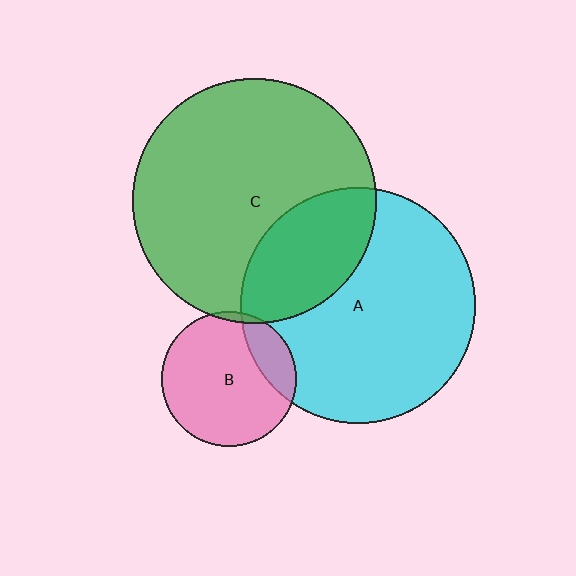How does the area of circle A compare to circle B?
Approximately 3.0 times.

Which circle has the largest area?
Circle C (green).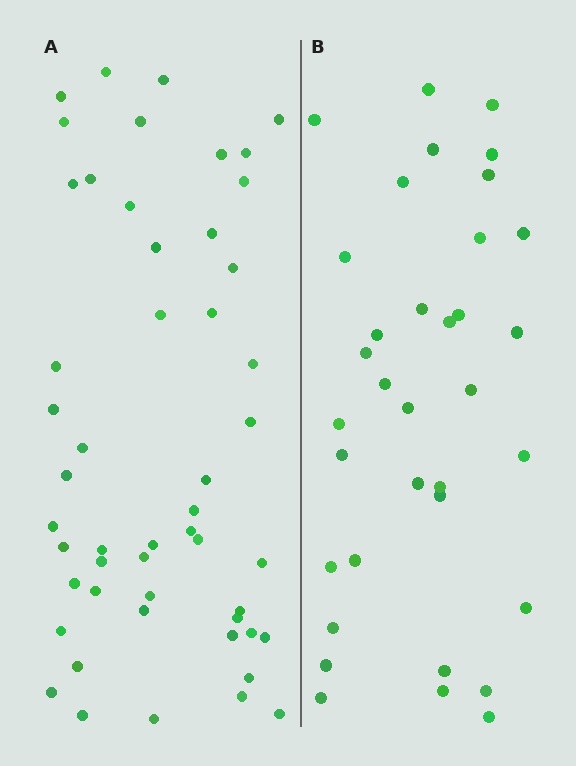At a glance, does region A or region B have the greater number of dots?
Region A (the left region) has more dots.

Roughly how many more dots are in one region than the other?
Region A has approximately 15 more dots than region B.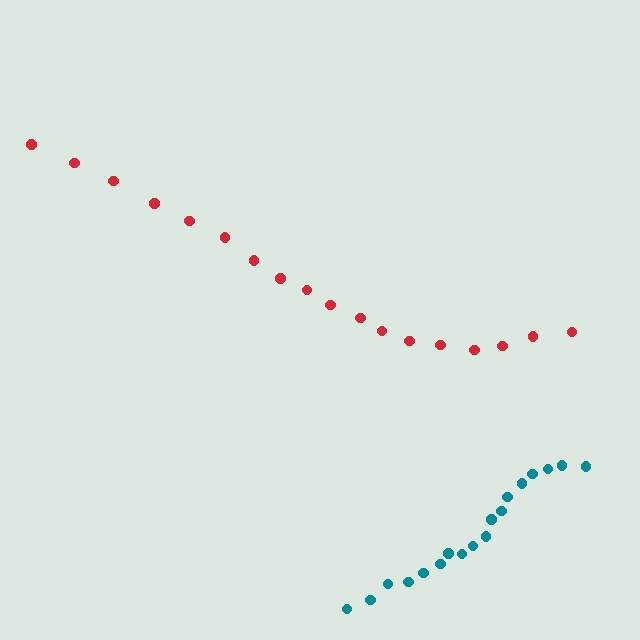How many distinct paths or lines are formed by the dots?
There are 2 distinct paths.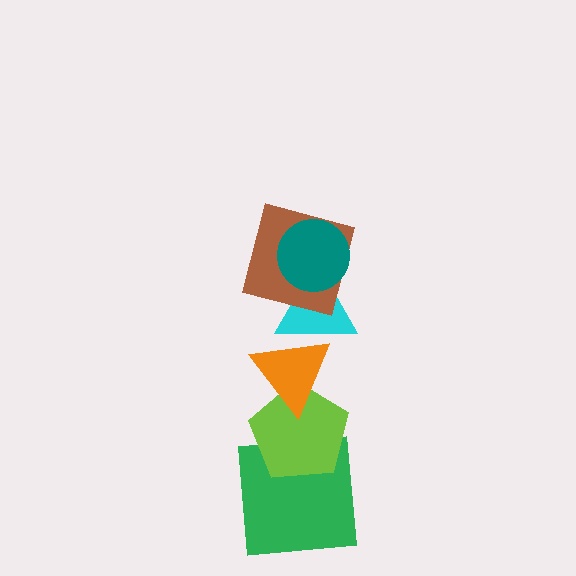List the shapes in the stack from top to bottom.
From top to bottom: the teal circle, the brown square, the cyan triangle, the orange triangle, the lime pentagon, the green square.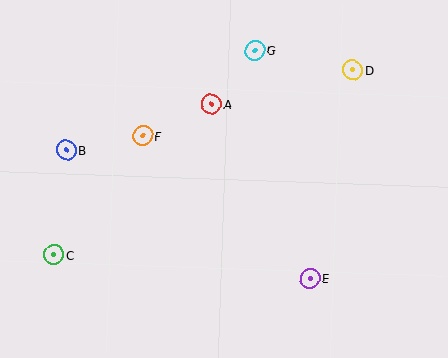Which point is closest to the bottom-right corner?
Point E is closest to the bottom-right corner.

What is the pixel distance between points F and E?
The distance between F and E is 220 pixels.